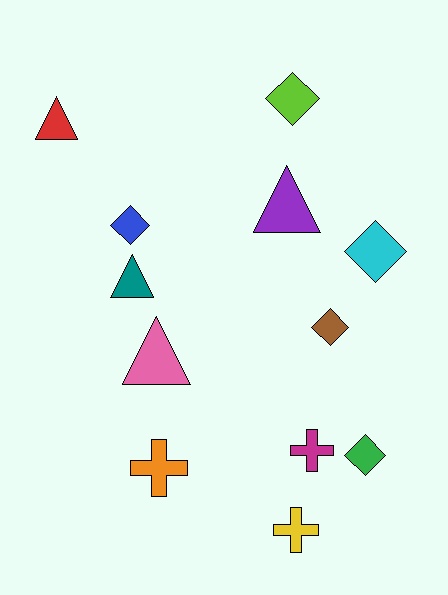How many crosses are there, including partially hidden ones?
There are 3 crosses.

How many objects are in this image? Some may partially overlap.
There are 12 objects.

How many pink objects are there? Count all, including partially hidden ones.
There is 1 pink object.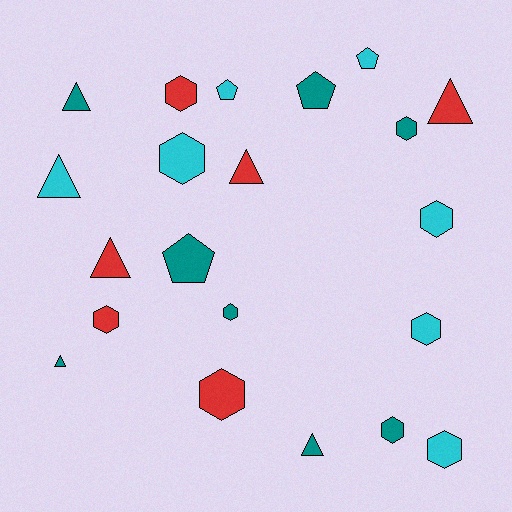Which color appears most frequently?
Teal, with 8 objects.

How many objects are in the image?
There are 21 objects.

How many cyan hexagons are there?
There are 4 cyan hexagons.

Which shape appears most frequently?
Hexagon, with 10 objects.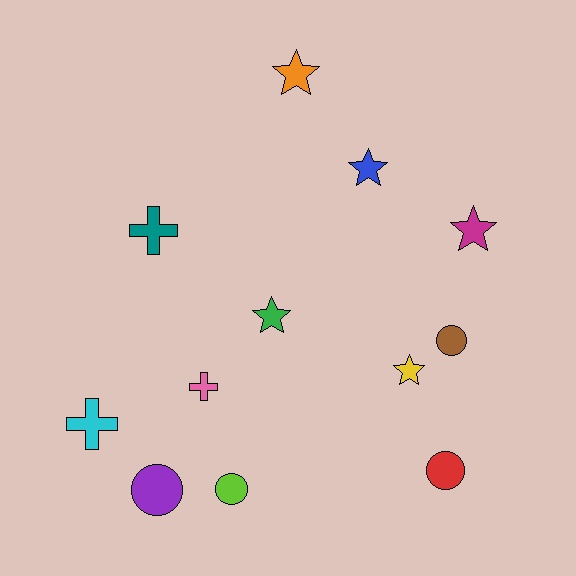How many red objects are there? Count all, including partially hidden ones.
There is 1 red object.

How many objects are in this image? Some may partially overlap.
There are 12 objects.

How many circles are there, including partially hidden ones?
There are 4 circles.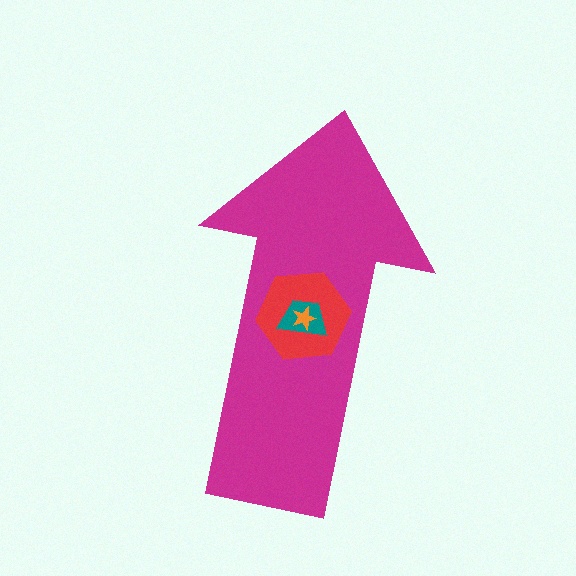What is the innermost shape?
The orange star.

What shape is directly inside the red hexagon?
The teal trapezoid.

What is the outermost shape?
The magenta arrow.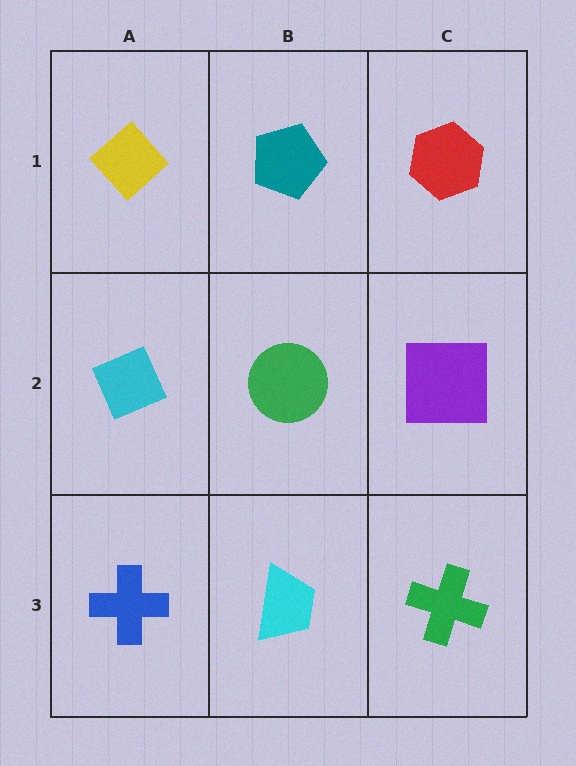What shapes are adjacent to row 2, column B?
A teal pentagon (row 1, column B), a cyan trapezoid (row 3, column B), a cyan diamond (row 2, column A), a purple square (row 2, column C).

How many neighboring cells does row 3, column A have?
2.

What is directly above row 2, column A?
A yellow diamond.